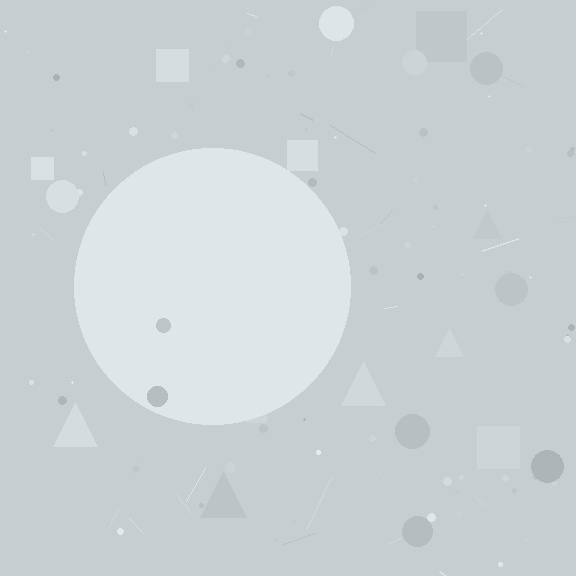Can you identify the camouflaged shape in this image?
The camouflaged shape is a circle.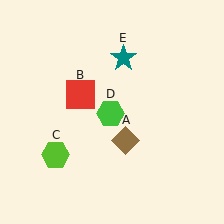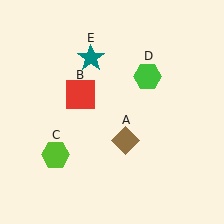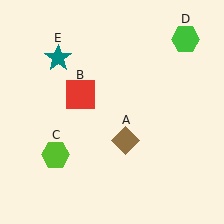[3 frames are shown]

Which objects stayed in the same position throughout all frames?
Brown diamond (object A) and red square (object B) and lime hexagon (object C) remained stationary.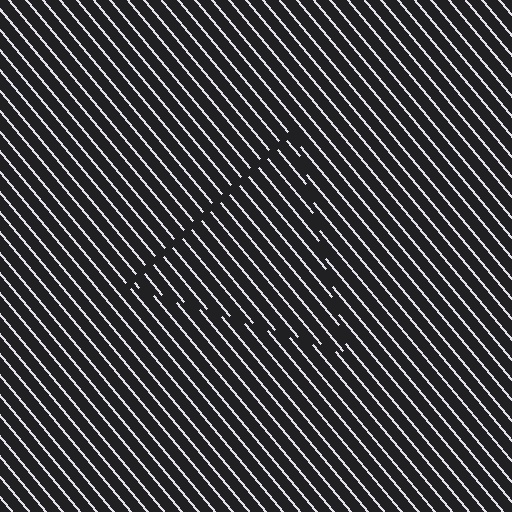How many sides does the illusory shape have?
3 sides — the line-ends trace a triangle.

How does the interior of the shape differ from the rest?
The interior of the shape contains the same grating, shifted by half a period — the contour is defined by the phase discontinuity where line-ends from the inner and outer gratings abut.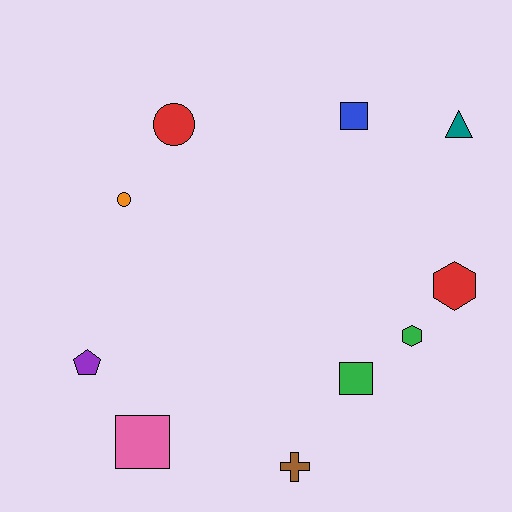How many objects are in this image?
There are 10 objects.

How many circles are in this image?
There are 2 circles.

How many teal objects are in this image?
There is 1 teal object.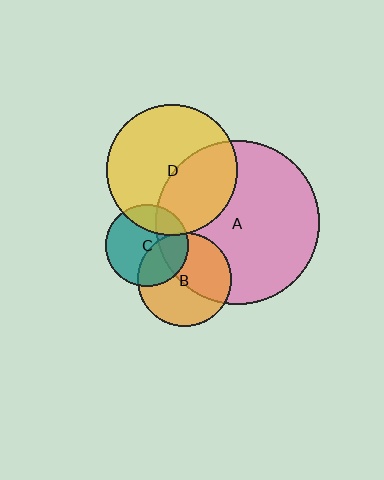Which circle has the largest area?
Circle A (pink).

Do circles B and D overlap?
Yes.